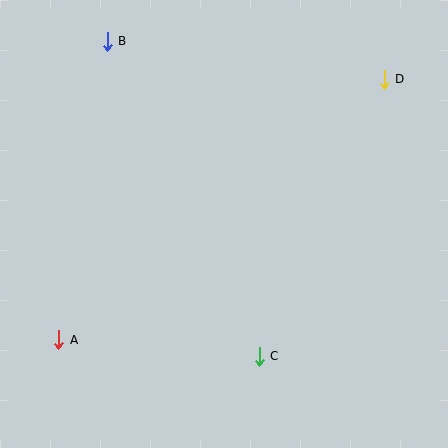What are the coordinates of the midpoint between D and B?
The midpoint between D and B is at (246, 60).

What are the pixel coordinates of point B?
Point B is at (107, 41).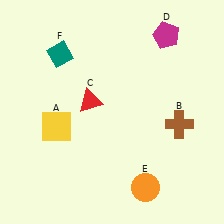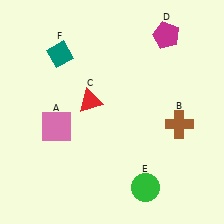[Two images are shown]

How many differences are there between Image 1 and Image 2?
There are 2 differences between the two images.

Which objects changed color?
A changed from yellow to pink. E changed from orange to green.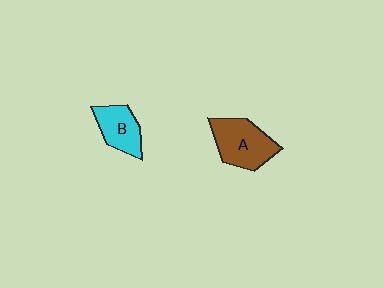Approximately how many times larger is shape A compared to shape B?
Approximately 1.4 times.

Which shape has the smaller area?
Shape B (cyan).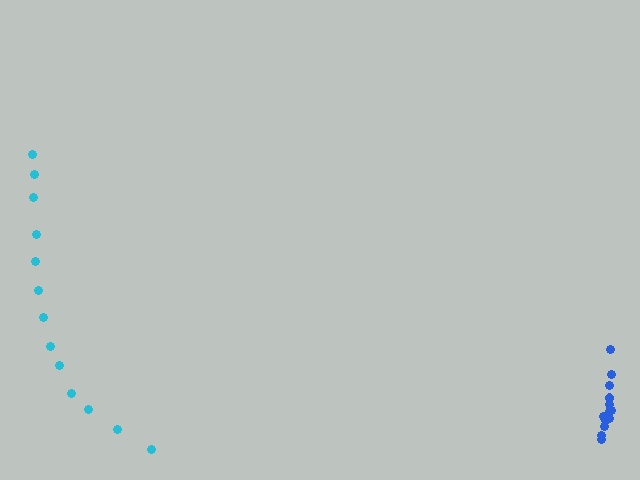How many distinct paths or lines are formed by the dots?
There are 2 distinct paths.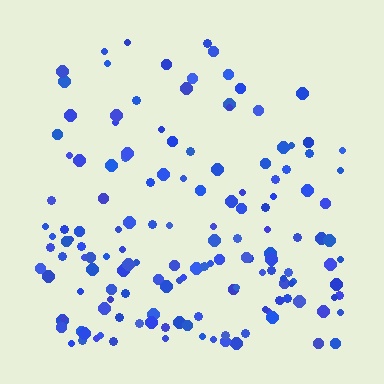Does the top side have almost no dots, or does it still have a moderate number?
Still a moderate number, just noticeably fewer than the bottom.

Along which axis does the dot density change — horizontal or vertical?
Vertical.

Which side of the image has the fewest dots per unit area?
The top.